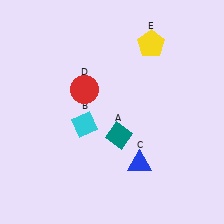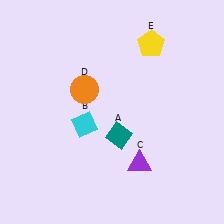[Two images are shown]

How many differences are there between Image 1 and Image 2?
There are 2 differences between the two images.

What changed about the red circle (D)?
In Image 1, D is red. In Image 2, it changed to orange.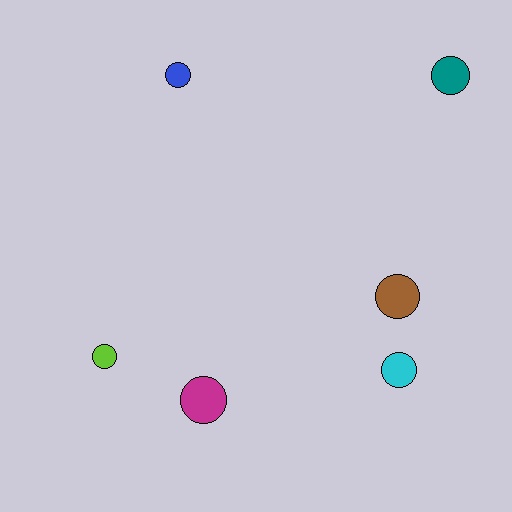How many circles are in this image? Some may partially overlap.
There are 6 circles.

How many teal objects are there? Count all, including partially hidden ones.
There is 1 teal object.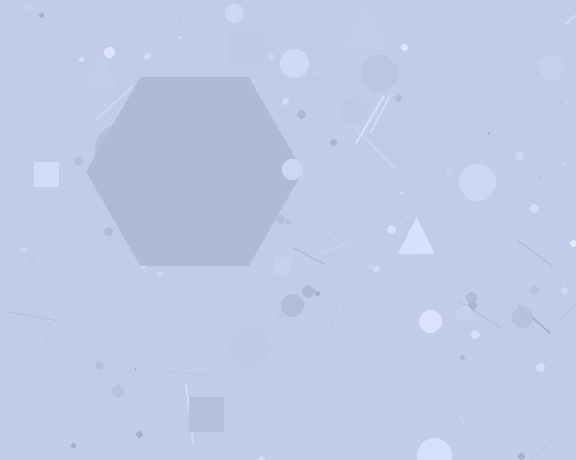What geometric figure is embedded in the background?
A hexagon is embedded in the background.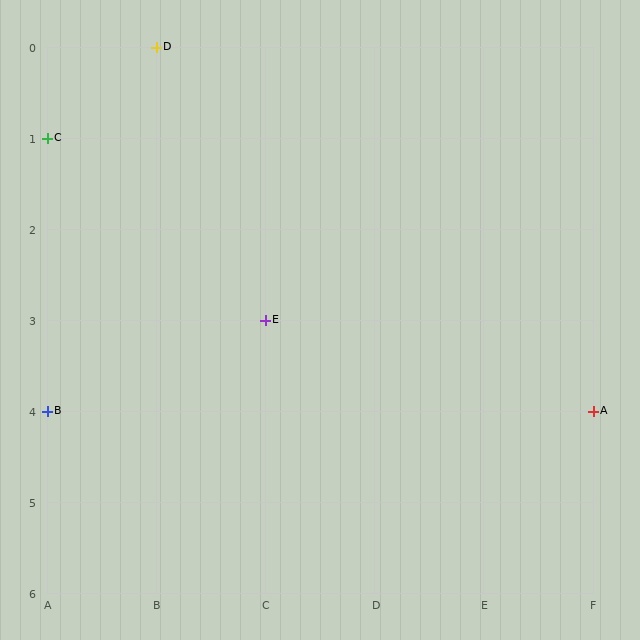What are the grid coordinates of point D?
Point D is at grid coordinates (B, 0).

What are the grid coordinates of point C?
Point C is at grid coordinates (A, 1).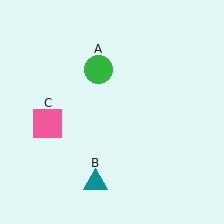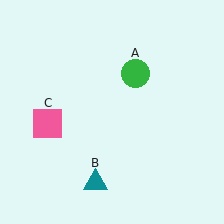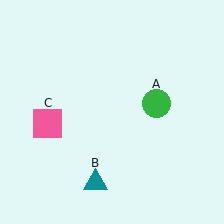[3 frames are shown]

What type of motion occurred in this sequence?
The green circle (object A) rotated clockwise around the center of the scene.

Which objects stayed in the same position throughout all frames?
Teal triangle (object B) and pink square (object C) remained stationary.